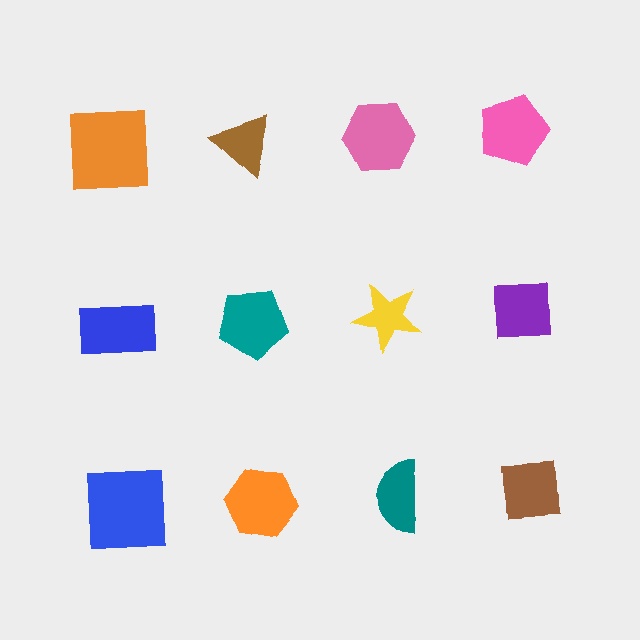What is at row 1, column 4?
A pink pentagon.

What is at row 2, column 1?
A blue rectangle.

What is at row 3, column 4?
A brown square.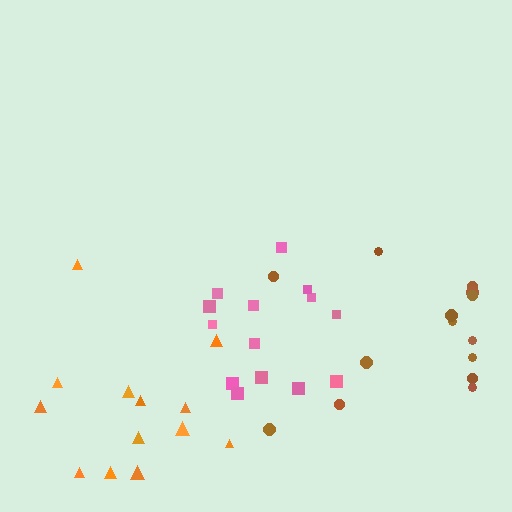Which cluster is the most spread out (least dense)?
Orange.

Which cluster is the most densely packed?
Pink.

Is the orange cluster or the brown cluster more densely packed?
Brown.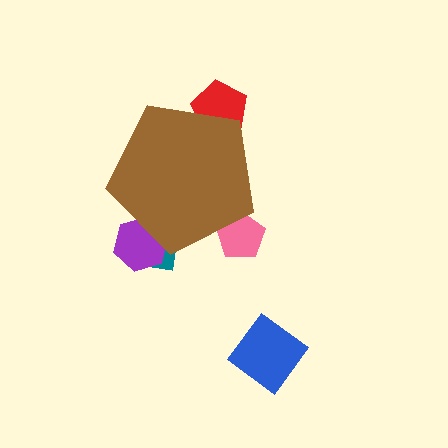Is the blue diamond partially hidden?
No, the blue diamond is fully visible.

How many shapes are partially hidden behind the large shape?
4 shapes are partially hidden.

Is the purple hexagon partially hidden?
Yes, the purple hexagon is partially hidden behind the brown pentagon.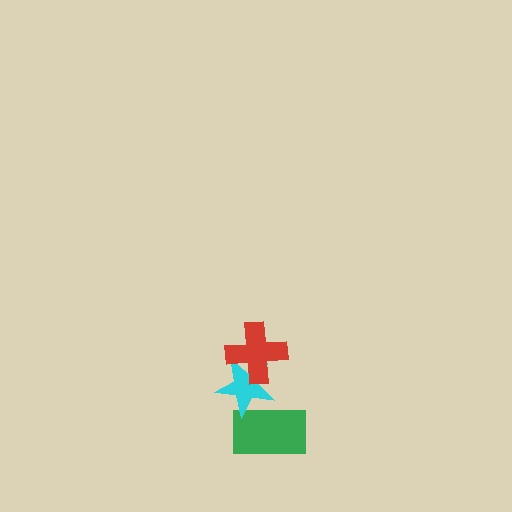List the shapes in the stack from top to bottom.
From top to bottom: the red cross, the cyan star, the green rectangle.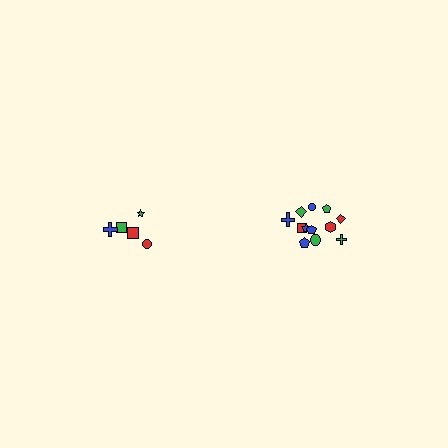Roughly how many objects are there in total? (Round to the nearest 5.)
Roughly 15 objects in total.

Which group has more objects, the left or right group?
The right group.